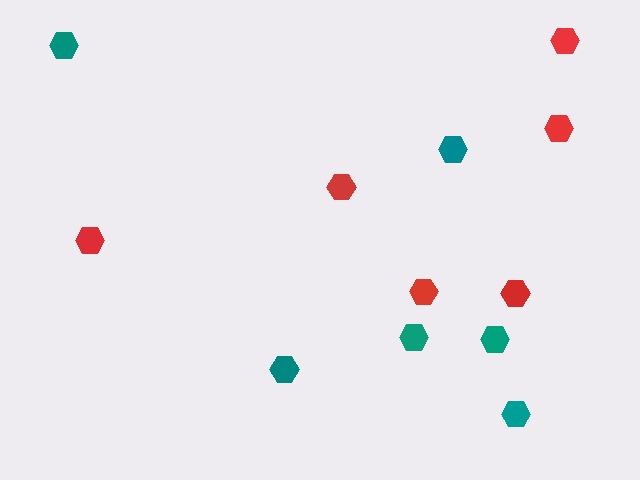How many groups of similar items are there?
There are 2 groups: one group of teal hexagons (6) and one group of red hexagons (6).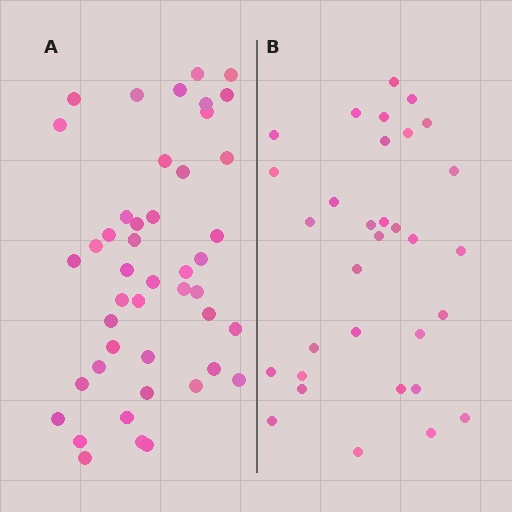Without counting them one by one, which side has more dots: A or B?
Region A (the left region) has more dots.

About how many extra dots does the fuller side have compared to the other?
Region A has approximately 15 more dots than region B.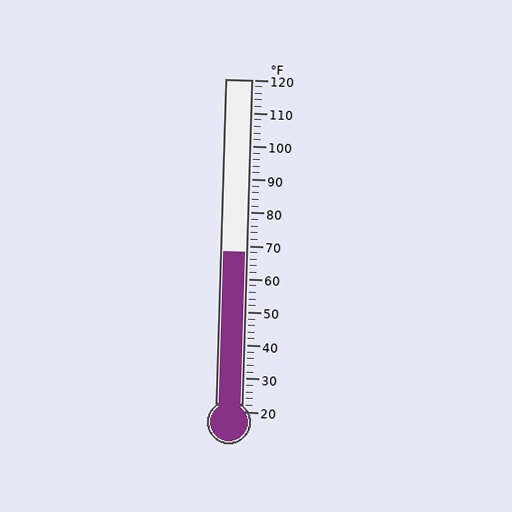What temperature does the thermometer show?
The thermometer shows approximately 68°F.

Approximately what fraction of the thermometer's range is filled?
The thermometer is filled to approximately 50% of its range.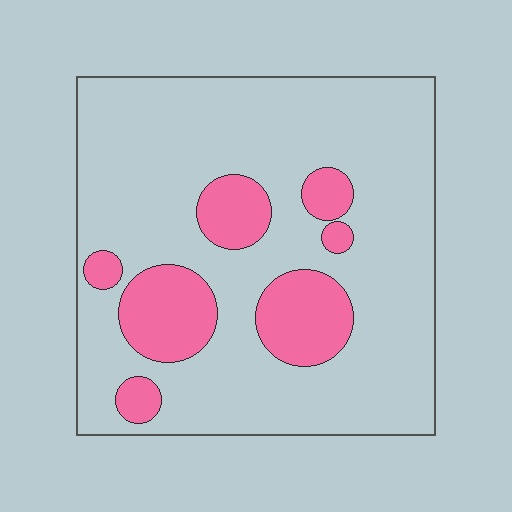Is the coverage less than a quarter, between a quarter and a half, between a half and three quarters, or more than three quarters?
Less than a quarter.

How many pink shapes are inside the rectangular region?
7.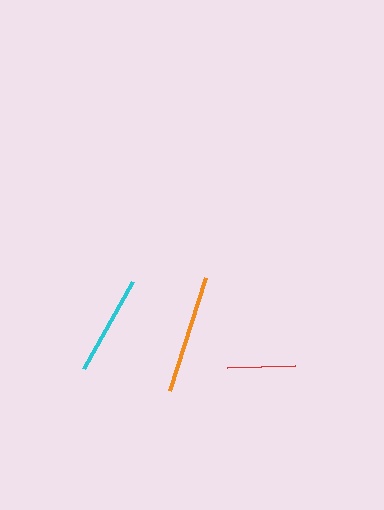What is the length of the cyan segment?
The cyan segment is approximately 100 pixels long.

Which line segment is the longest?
The orange line is the longest at approximately 119 pixels.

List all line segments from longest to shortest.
From longest to shortest: orange, cyan, red.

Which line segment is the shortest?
The red line is the shortest at approximately 68 pixels.